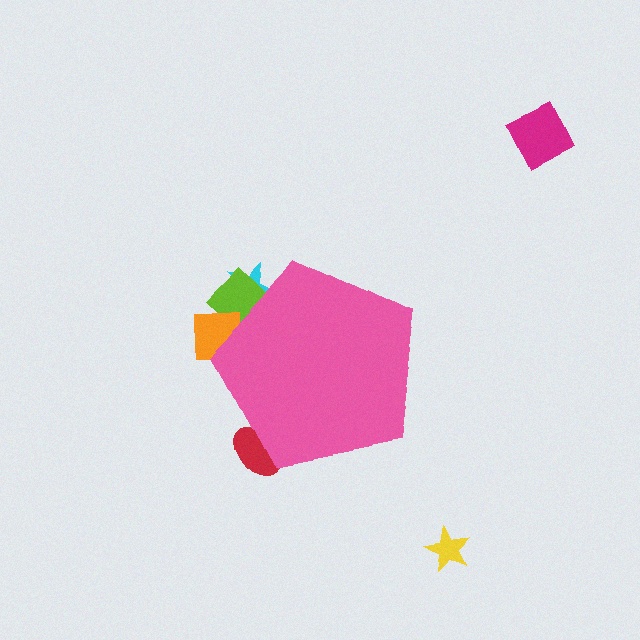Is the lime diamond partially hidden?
Yes, the lime diamond is partially hidden behind the pink pentagon.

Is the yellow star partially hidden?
No, the yellow star is fully visible.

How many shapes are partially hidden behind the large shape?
4 shapes are partially hidden.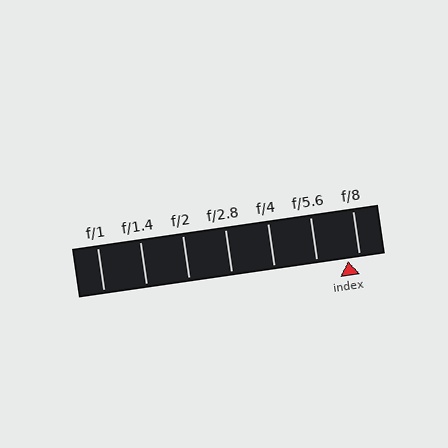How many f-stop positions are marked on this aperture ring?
There are 7 f-stop positions marked.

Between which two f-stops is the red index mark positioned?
The index mark is between f/5.6 and f/8.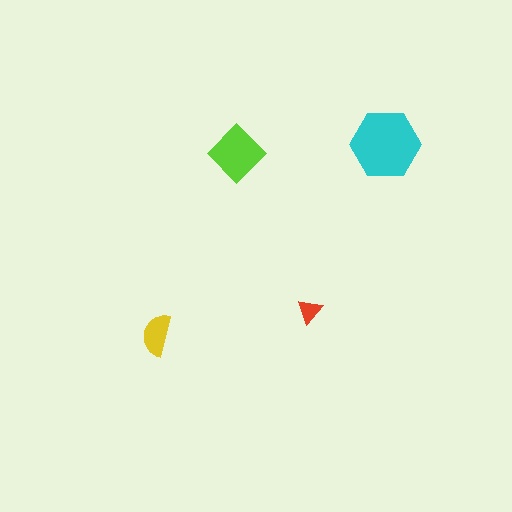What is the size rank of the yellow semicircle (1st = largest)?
3rd.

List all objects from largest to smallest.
The cyan hexagon, the lime diamond, the yellow semicircle, the red triangle.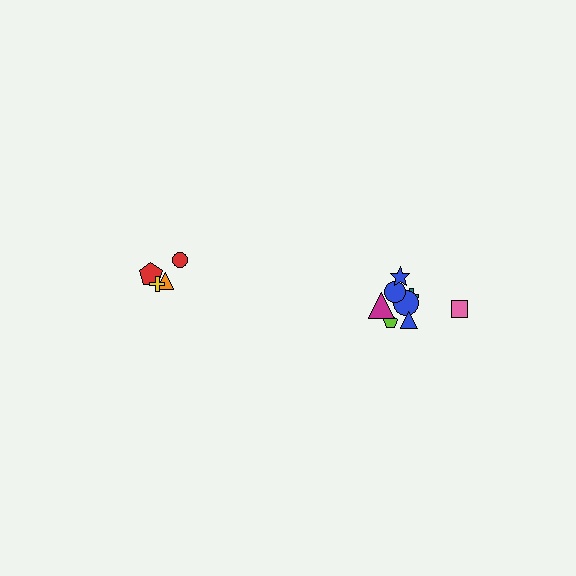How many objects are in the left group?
There are 4 objects.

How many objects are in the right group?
There are 8 objects.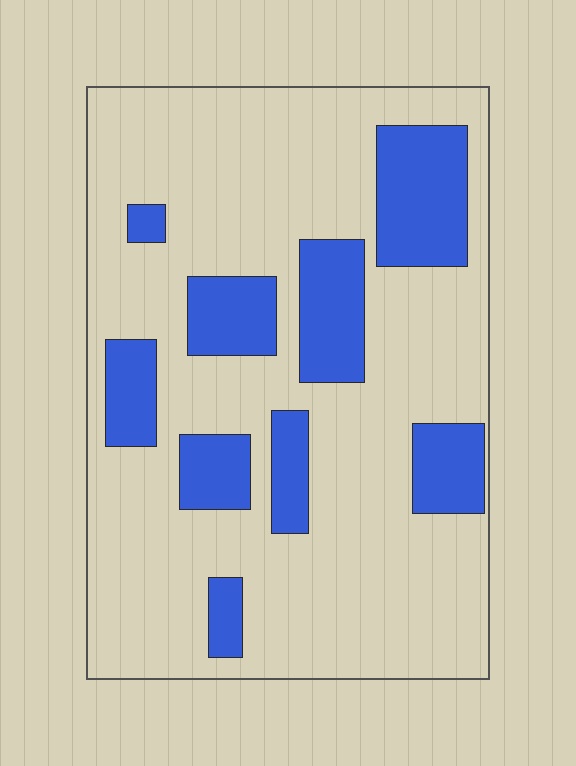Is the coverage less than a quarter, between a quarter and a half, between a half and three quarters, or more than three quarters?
Less than a quarter.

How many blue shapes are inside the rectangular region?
9.